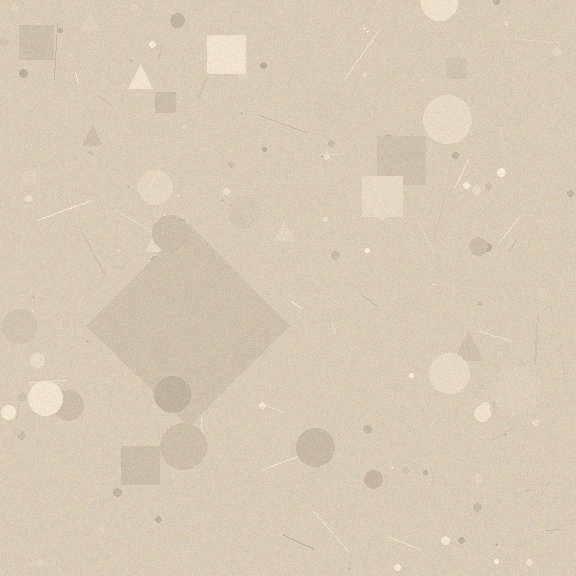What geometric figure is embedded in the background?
A diamond is embedded in the background.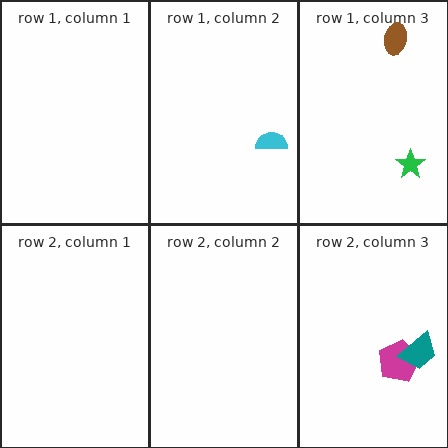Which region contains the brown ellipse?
The row 1, column 3 region.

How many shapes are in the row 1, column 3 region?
2.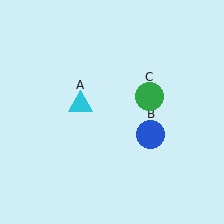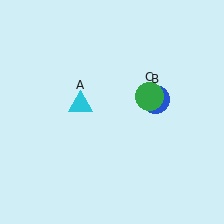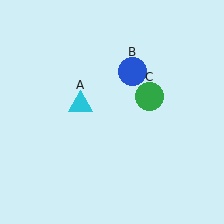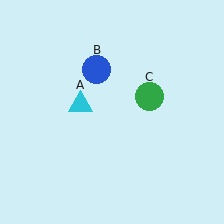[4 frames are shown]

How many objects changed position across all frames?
1 object changed position: blue circle (object B).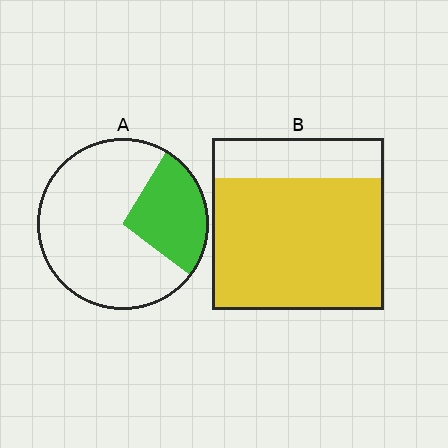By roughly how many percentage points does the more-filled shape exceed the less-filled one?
By roughly 50 percentage points (B over A).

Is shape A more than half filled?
No.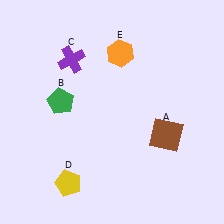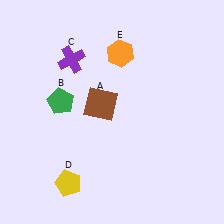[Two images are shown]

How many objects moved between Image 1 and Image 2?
1 object moved between the two images.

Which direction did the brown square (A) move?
The brown square (A) moved left.